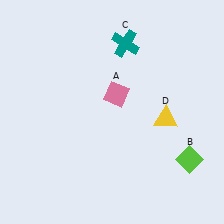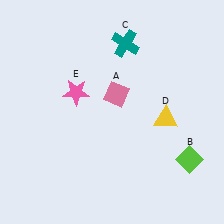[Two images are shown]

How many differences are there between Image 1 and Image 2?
There is 1 difference between the two images.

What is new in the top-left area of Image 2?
A pink star (E) was added in the top-left area of Image 2.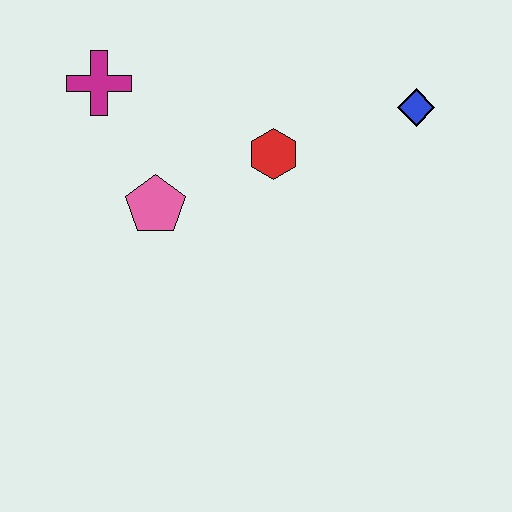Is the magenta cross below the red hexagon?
No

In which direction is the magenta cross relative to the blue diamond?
The magenta cross is to the left of the blue diamond.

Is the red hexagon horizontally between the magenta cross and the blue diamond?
Yes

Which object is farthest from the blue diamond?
The magenta cross is farthest from the blue diamond.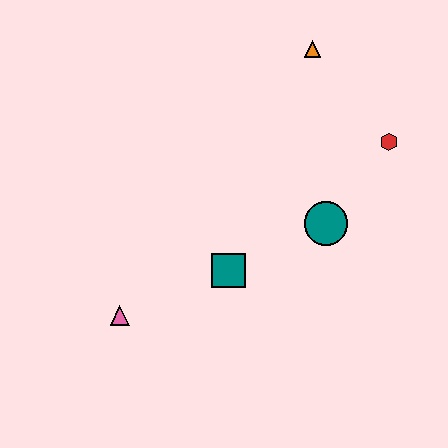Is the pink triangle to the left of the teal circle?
Yes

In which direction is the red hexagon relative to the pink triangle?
The red hexagon is to the right of the pink triangle.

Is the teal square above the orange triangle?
No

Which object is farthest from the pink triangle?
The orange triangle is farthest from the pink triangle.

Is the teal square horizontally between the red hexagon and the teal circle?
No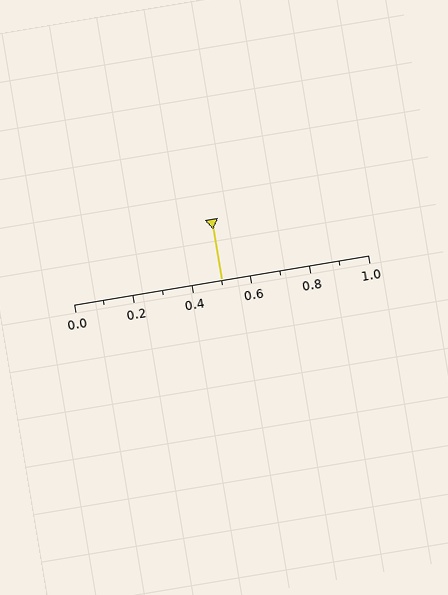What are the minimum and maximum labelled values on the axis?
The axis runs from 0.0 to 1.0.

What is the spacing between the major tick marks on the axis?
The major ticks are spaced 0.2 apart.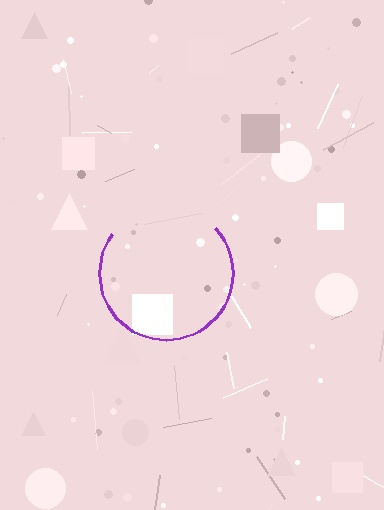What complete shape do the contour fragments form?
The contour fragments form a circle.